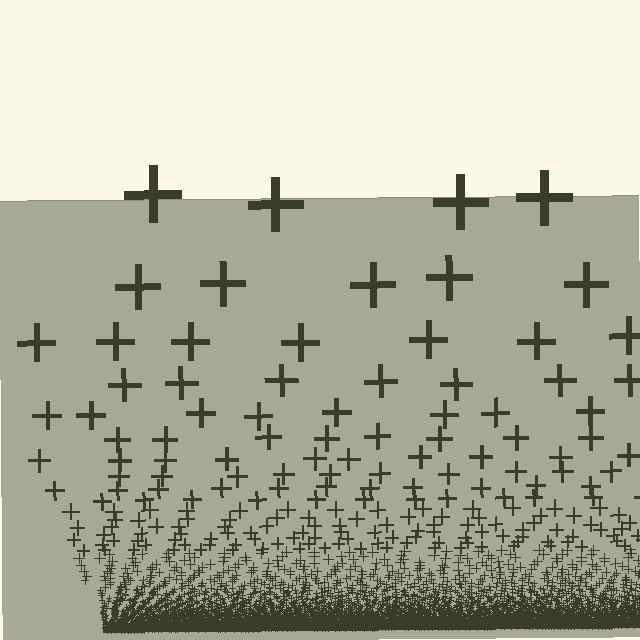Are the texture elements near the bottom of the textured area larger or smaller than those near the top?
Smaller. The gradient is inverted — elements near the bottom are smaller and denser.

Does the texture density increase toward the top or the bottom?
Density increases toward the bottom.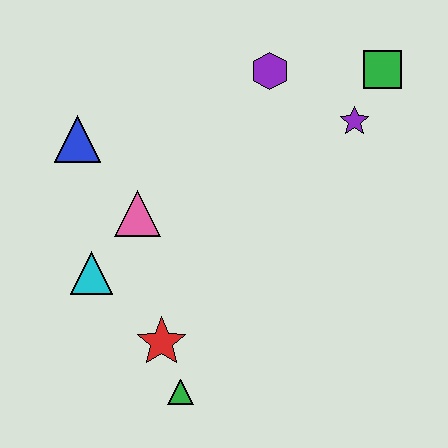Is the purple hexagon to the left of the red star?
No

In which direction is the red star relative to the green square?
The red star is below the green square.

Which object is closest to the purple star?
The green square is closest to the purple star.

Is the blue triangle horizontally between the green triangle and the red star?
No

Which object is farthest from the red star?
The green square is farthest from the red star.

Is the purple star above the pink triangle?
Yes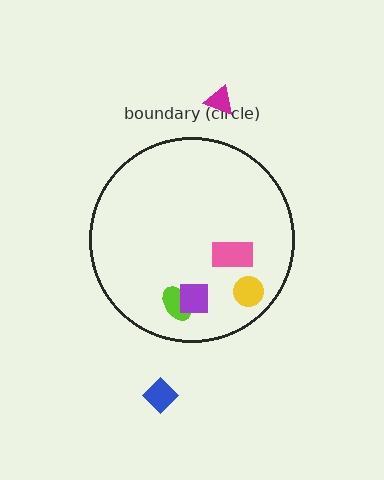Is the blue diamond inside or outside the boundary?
Outside.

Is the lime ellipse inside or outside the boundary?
Inside.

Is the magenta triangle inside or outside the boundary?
Outside.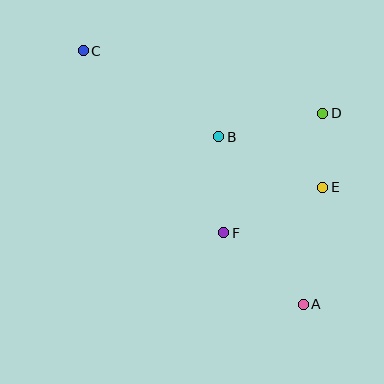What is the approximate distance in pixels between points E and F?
The distance between E and F is approximately 109 pixels.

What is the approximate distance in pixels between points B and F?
The distance between B and F is approximately 96 pixels.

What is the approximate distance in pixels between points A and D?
The distance between A and D is approximately 192 pixels.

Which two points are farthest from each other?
Points A and C are farthest from each other.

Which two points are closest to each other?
Points D and E are closest to each other.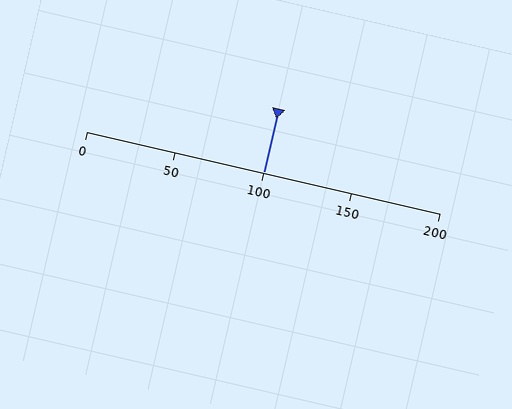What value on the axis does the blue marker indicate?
The marker indicates approximately 100.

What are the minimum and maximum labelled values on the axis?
The axis runs from 0 to 200.